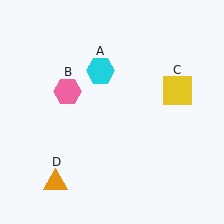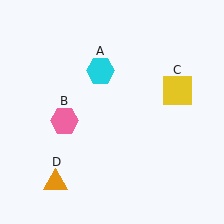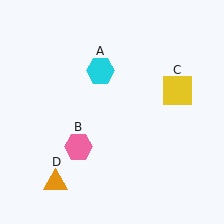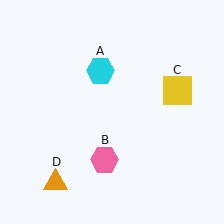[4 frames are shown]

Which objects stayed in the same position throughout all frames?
Cyan hexagon (object A) and yellow square (object C) and orange triangle (object D) remained stationary.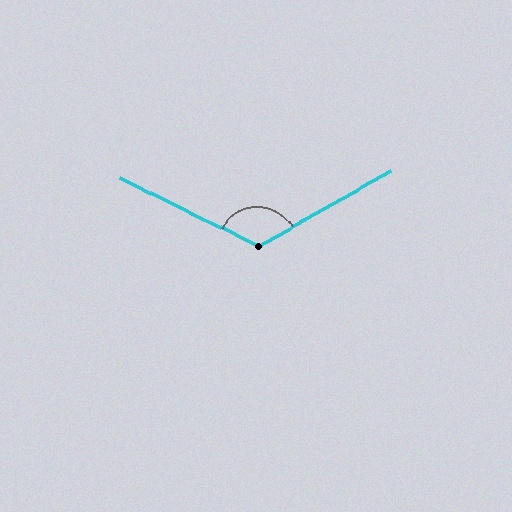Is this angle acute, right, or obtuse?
It is obtuse.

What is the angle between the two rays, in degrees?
Approximately 124 degrees.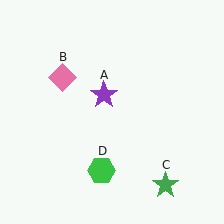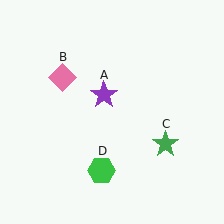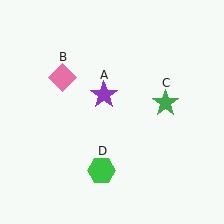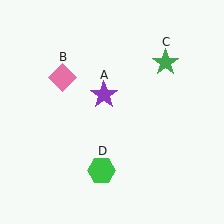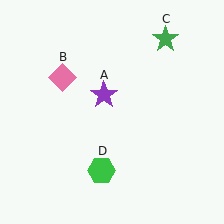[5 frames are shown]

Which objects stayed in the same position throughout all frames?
Purple star (object A) and pink diamond (object B) and green hexagon (object D) remained stationary.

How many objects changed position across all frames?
1 object changed position: green star (object C).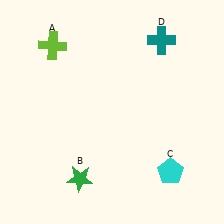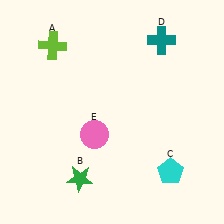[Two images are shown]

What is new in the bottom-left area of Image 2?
A pink circle (E) was added in the bottom-left area of Image 2.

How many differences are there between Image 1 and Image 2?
There is 1 difference between the two images.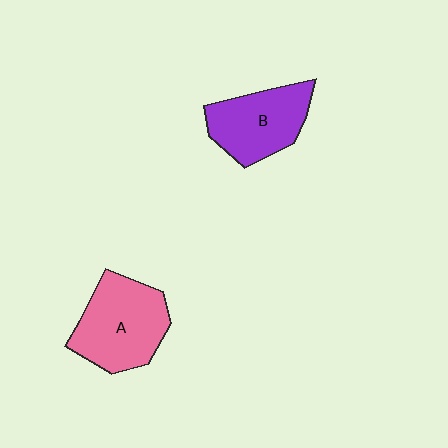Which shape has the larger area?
Shape A (pink).